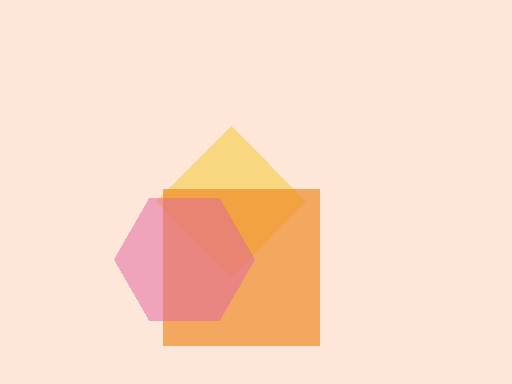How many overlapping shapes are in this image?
There are 3 overlapping shapes in the image.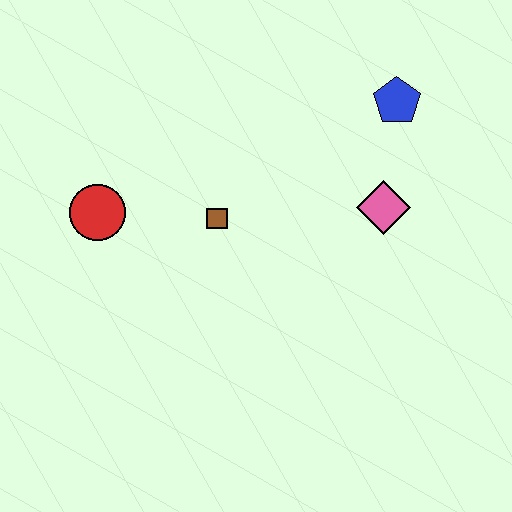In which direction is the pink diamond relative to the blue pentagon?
The pink diamond is below the blue pentagon.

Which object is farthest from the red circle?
The blue pentagon is farthest from the red circle.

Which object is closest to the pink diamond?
The blue pentagon is closest to the pink diamond.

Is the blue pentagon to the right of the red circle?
Yes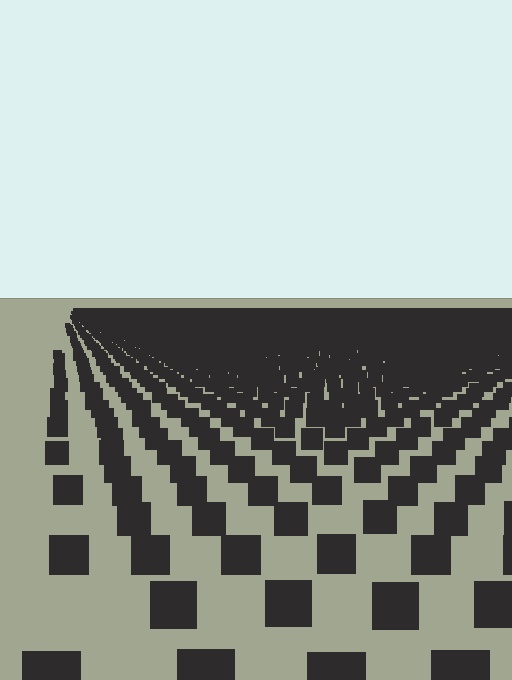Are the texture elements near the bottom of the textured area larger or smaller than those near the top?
Larger. Near the bottom, elements are closer to the viewer and appear at a bigger on-screen size.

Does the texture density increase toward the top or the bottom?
Density increases toward the top.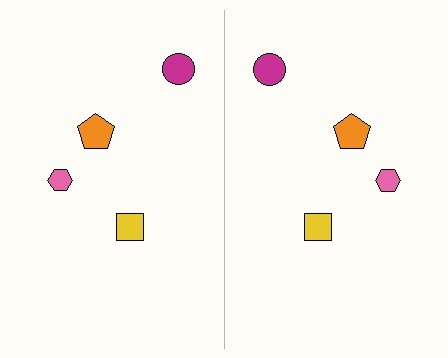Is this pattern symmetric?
Yes, this pattern has bilateral (reflection) symmetry.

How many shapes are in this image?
There are 8 shapes in this image.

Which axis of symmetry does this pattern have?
The pattern has a vertical axis of symmetry running through the center of the image.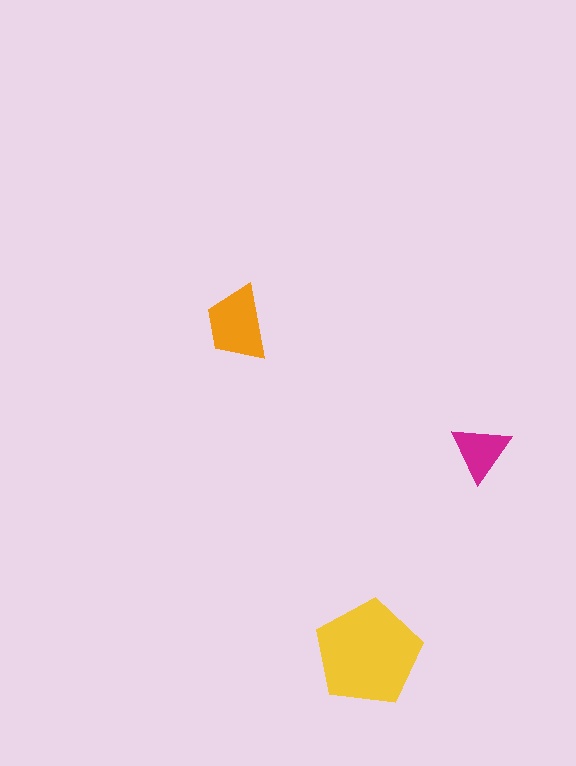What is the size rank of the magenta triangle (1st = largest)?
3rd.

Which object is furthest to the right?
The magenta triangle is rightmost.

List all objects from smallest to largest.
The magenta triangle, the orange trapezoid, the yellow pentagon.